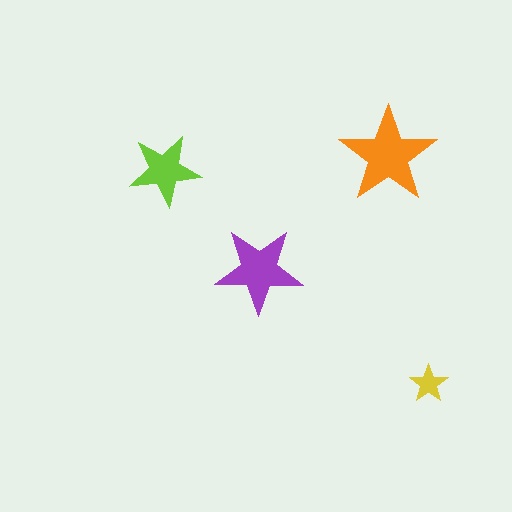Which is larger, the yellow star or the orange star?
The orange one.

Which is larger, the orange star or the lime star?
The orange one.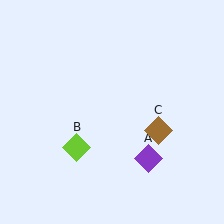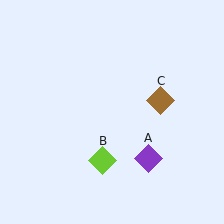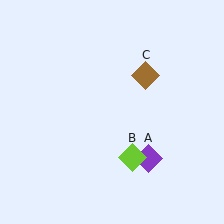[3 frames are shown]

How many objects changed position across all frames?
2 objects changed position: lime diamond (object B), brown diamond (object C).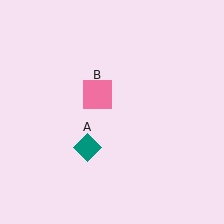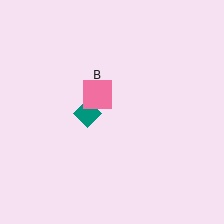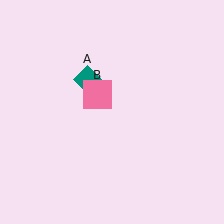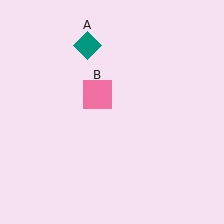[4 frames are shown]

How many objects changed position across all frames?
1 object changed position: teal diamond (object A).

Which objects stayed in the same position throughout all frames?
Pink square (object B) remained stationary.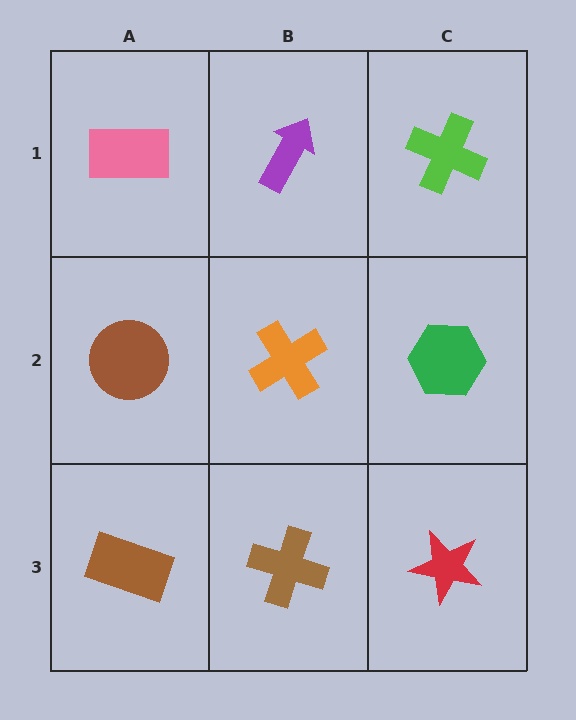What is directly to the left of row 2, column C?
An orange cross.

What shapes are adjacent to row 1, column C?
A green hexagon (row 2, column C), a purple arrow (row 1, column B).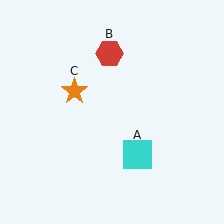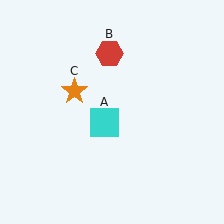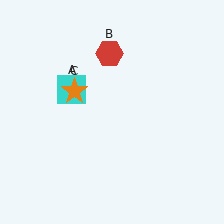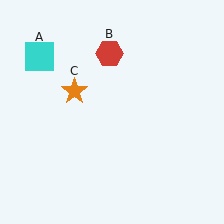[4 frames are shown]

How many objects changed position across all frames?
1 object changed position: cyan square (object A).